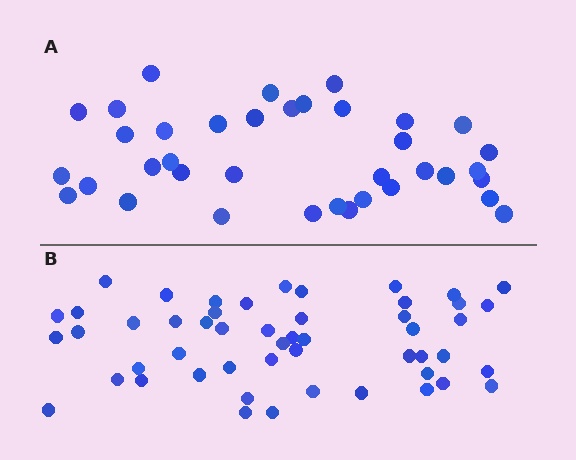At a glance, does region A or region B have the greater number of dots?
Region B (the bottom region) has more dots.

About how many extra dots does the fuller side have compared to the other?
Region B has approximately 15 more dots than region A.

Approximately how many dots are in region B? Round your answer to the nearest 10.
About 50 dots. (The exact count is 51, which rounds to 50.)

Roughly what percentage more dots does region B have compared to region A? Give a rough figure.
About 40% more.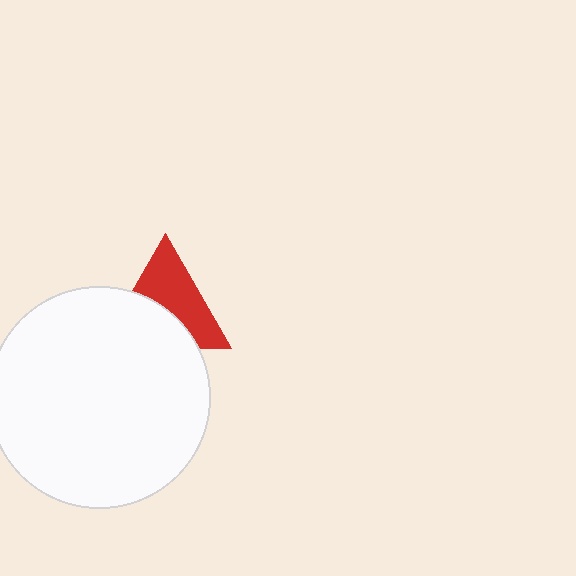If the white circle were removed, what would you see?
You would see the complete red triangle.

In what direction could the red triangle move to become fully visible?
The red triangle could move up. That would shift it out from behind the white circle entirely.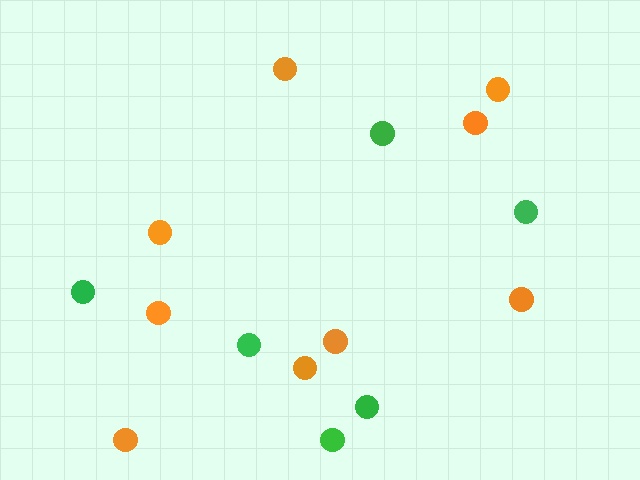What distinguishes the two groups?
There are 2 groups: one group of green circles (6) and one group of orange circles (9).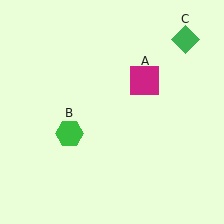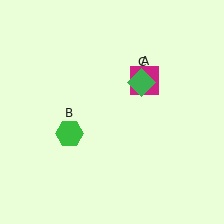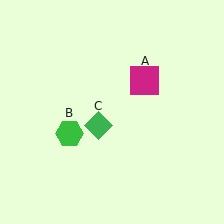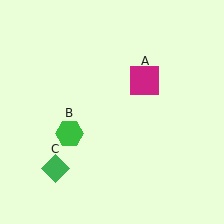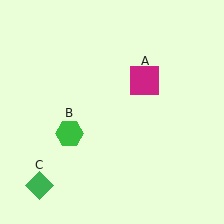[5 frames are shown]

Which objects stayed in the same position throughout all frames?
Magenta square (object A) and green hexagon (object B) remained stationary.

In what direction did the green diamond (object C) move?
The green diamond (object C) moved down and to the left.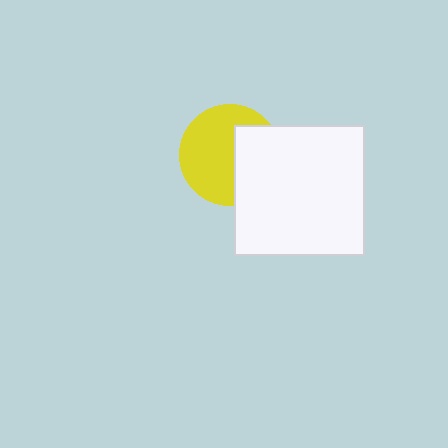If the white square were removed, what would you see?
You would see the complete yellow circle.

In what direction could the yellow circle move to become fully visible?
The yellow circle could move left. That would shift it out from behind the white square entirely.